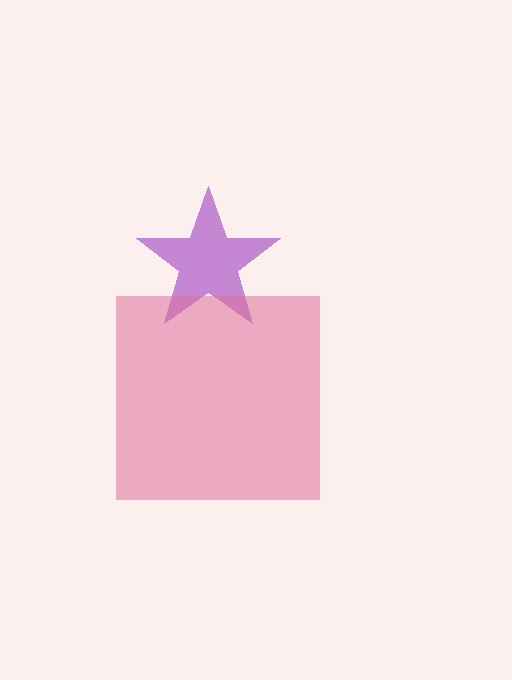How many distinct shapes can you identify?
There are 2 distinct shapes: a purple star, a pink square.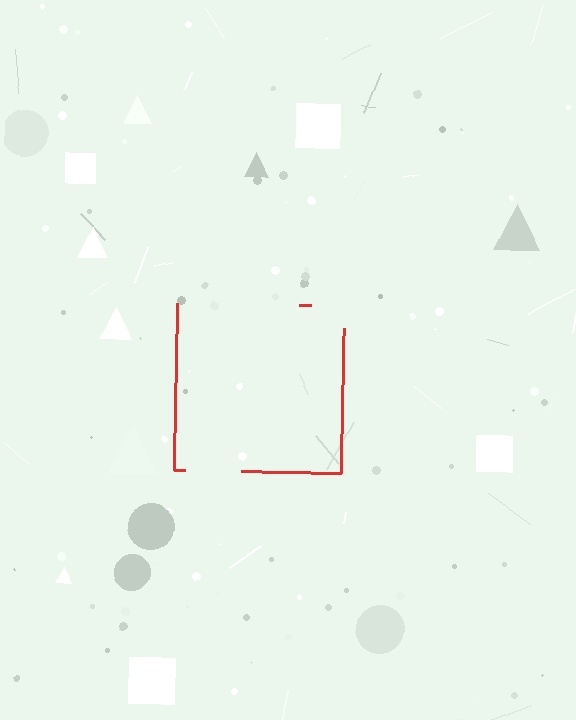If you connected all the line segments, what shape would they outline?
They would outline a square.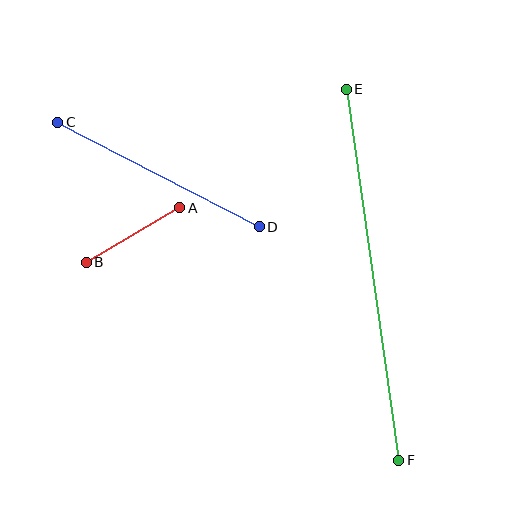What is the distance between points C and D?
The distance is approximately 227 pixels.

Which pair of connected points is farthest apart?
Points E and F are farthest apart.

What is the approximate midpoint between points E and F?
The midpoint is at approximately (372, 275) pixels.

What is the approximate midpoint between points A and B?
The midpoint is at approximately (133, 235) pixels.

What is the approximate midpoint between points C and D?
The midpoint is at approximately (158, 175) pixels.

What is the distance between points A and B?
The distance is approximately 108 pixels.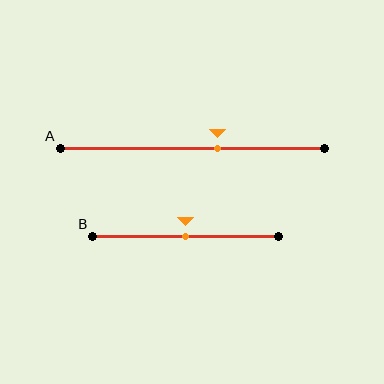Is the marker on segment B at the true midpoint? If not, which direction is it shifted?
Yes, the marker on segment B is at the true midpoint.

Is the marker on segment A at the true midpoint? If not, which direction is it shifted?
No, the marker on segment A is shifted to the right by about 10% of the segment length.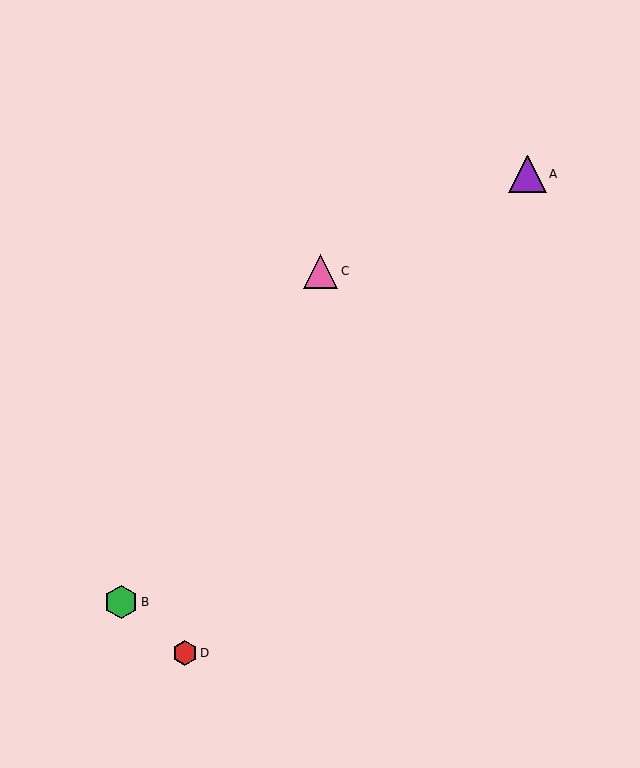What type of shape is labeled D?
Shape D is a red hexagon.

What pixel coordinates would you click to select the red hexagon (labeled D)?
Click at (185, 653) to select the red hexagon D.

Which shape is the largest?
The purple triangle (labeled A) is the largest.